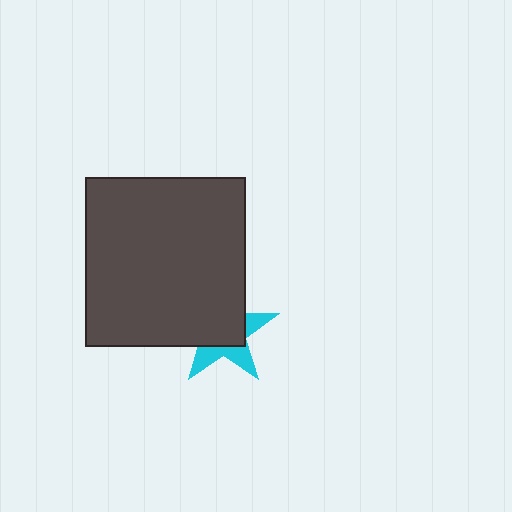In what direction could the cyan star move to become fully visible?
The cyan star could move toward the lower-right. That would shift it out from behind the dark gray rectangle entirely.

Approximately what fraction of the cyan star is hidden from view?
Roughly 62% of the cyan star is hidden behind the dark gray rectangle.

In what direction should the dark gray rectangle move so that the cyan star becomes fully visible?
The dark gray rectangle should move toward the upper-left. That is the shortest direction to clear the overlap and leave the cyan star fully visible.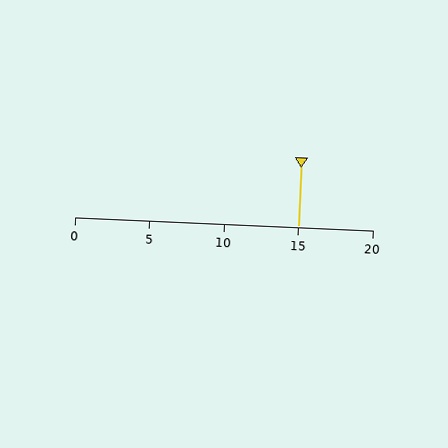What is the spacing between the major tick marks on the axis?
The major ticks are spaced 5 apart.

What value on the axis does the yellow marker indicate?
The marker indicates approximately 15.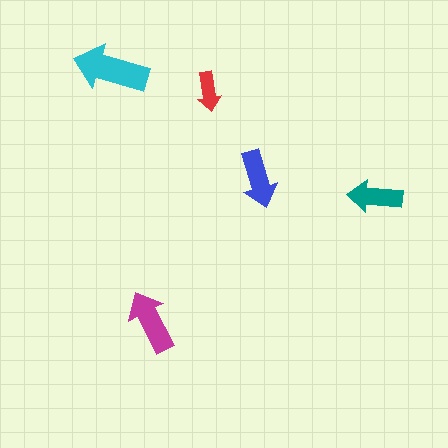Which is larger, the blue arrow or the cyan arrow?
The cyan one.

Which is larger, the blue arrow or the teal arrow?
The blue one.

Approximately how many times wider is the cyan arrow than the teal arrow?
About 1.5 times wider.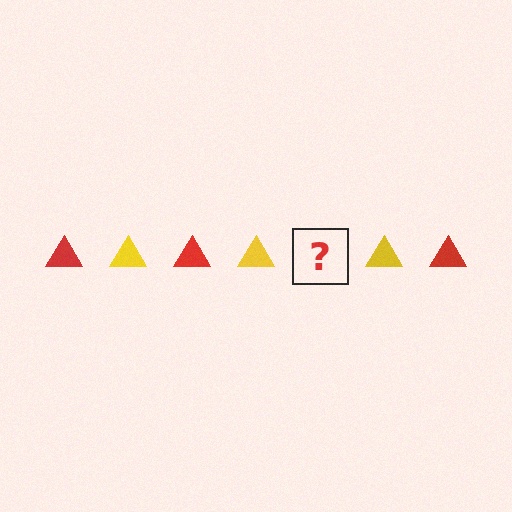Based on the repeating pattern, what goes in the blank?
The blank should be a red triangle.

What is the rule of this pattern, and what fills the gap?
The rule is that the pattern cycles through red, yellow triangles. The gap should be filled with a red triangle.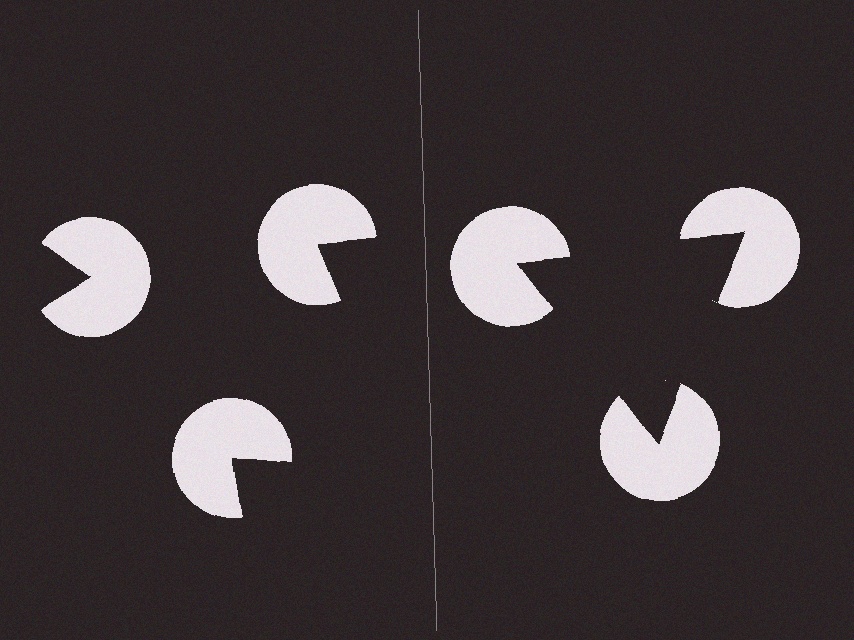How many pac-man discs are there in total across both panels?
6 — 3 on each side.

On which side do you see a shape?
An illusory triangle appears on the right side. On the left side the wedge cuts are rotated, so no coherent shape forms.